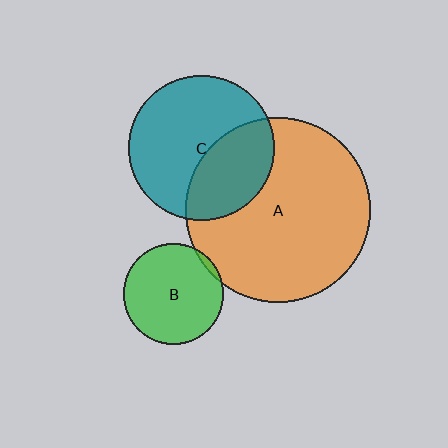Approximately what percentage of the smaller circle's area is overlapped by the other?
Approximately 35%.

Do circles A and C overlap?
Yes.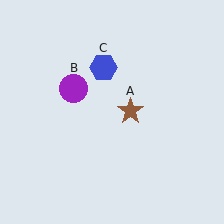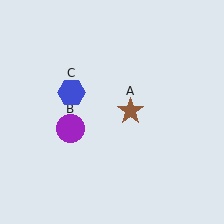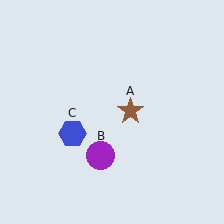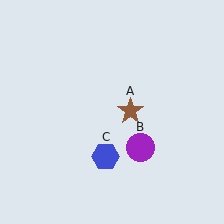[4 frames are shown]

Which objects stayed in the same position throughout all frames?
Brown star (object A) remained stationary.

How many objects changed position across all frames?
2 objects changed position: purple circle (object B), blue hexagon (object C).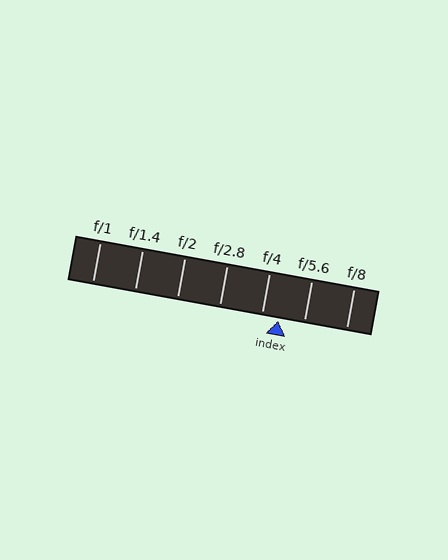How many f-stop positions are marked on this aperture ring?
There are 7 f-stop positions marked.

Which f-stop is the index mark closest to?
The index mark is closest to f/4.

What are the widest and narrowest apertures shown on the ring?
The widest aperture shown is f/1 and the narrowest is f/8.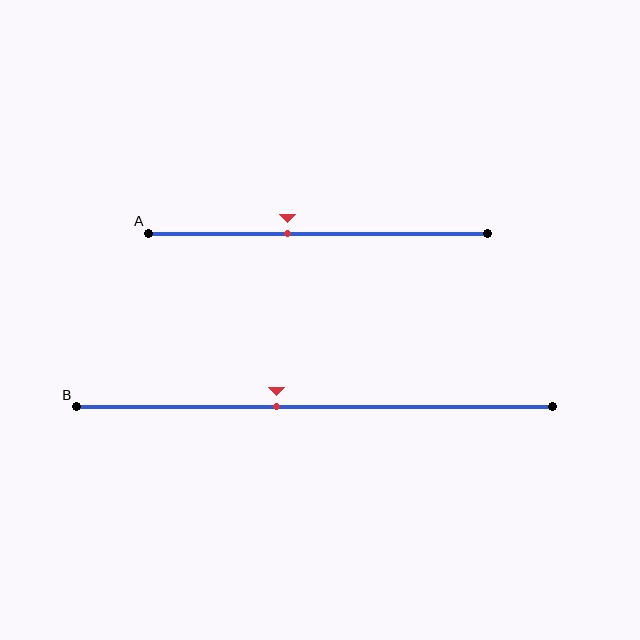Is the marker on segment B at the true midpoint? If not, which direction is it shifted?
No, the marker on segment B is shifted to the left by about 8% of the segment length.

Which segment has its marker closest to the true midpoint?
Segment B has its marker closest to the true midpoint.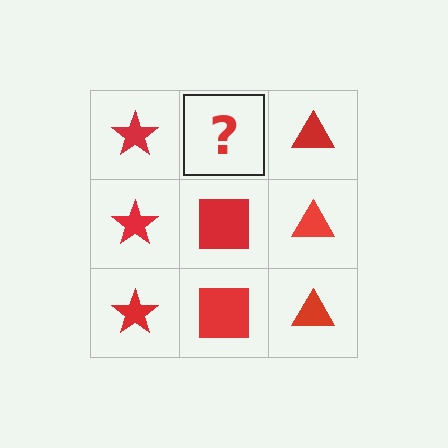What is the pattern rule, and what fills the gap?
The rule is that each column has a consistent shape. The gap should be filled with a red square.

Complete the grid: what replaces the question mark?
The question mark should be replaced with a red square.